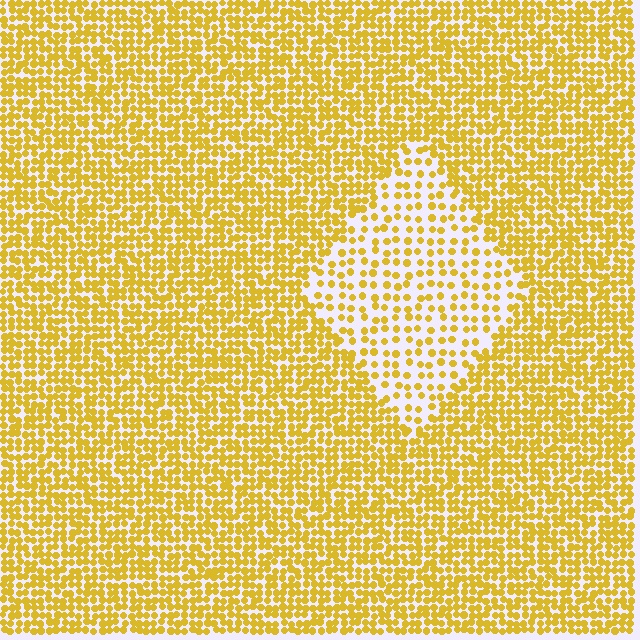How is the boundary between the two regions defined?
The boundary is defined by a change in element density (approximately 2.2x ratio). All elements are the same color, size, and shape.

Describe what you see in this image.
The image contains small yellow elements arranged at two different densities. A diamond-shaped region is visible where the elements are less densely packed than the surrounding area.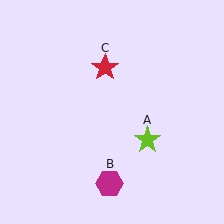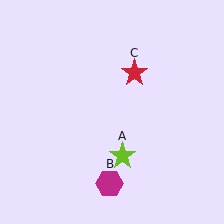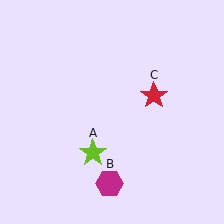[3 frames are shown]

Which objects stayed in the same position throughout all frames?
Magenta hexagon (object B) remained stationary.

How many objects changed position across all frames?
2 objects changed position: lime star (object A), red star (object C).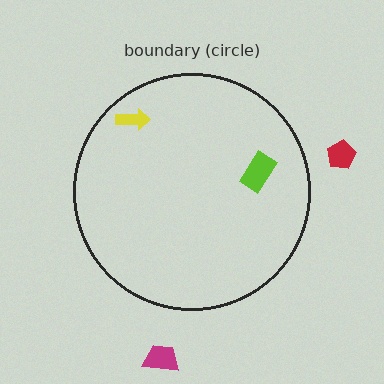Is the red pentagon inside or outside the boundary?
Outside.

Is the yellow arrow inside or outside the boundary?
Inside.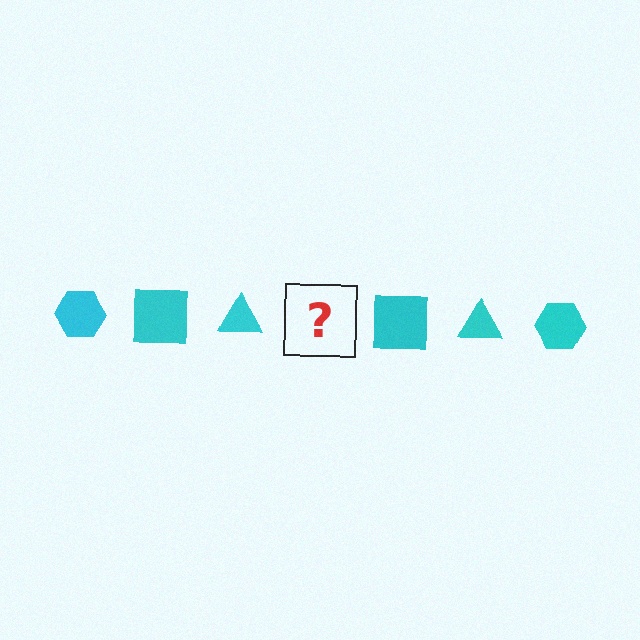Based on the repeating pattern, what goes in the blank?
The blank should be a cyan hexagon.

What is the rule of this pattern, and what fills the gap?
The rule is that the pattern cycles through hexagon, square, triangle shapes in cyan. The gap should be filled with a cyan hexagon.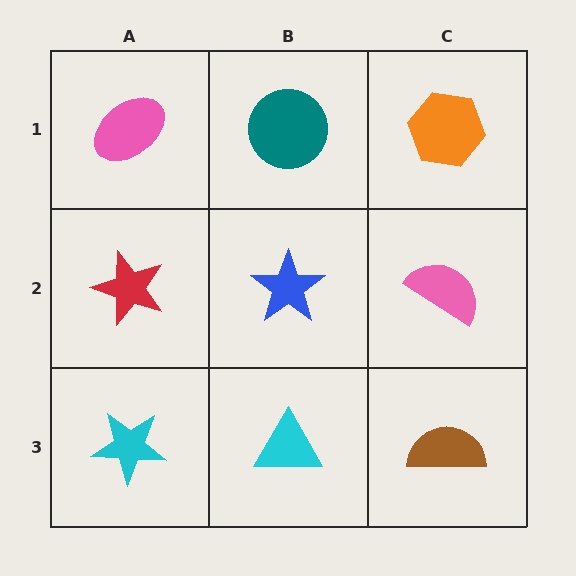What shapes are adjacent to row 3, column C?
A pink semicircle (row 2, column C), a cyan triangle (row 3, column B).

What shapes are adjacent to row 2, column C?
An orange hexagon (row 1, column C), a brown semicircle (row 3, column C), a blue star (row 2, column B).